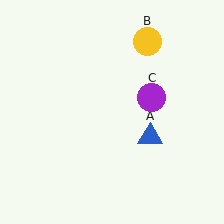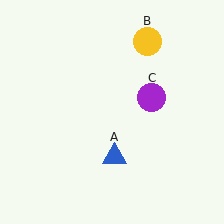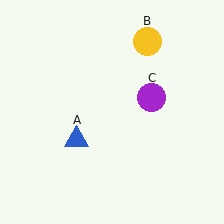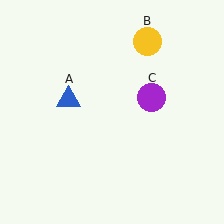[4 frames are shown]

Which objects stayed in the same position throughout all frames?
Yellow circle (object B) and purple circle (object C) remained stationary.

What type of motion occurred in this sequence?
The blue triangle (object A) rotated clockwise around the center of the scene.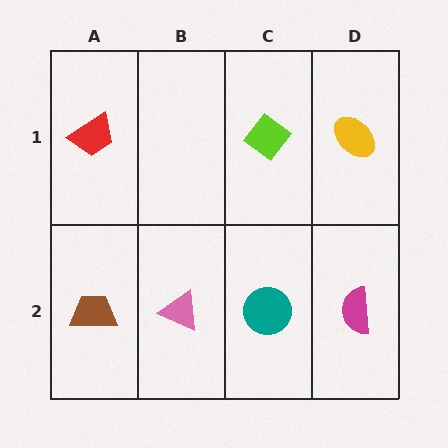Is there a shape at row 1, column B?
No, that cell is empty.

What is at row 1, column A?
A red trapezoid.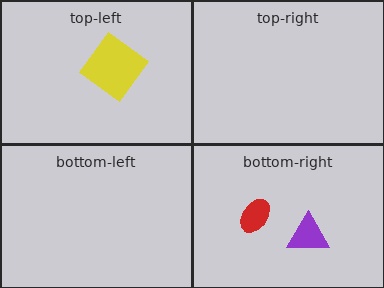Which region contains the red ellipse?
The bottom-right region.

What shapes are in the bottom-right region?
The purple triangle, the red ellipse.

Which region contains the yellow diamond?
The top-left region.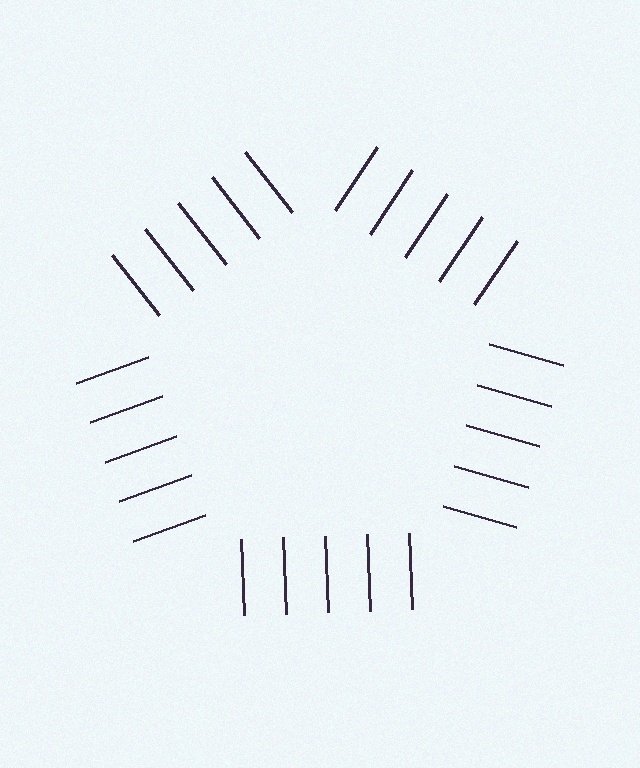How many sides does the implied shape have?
5 sides — the line-ends trace a pentagon.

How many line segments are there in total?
25 — 5 along each of the 5 edges.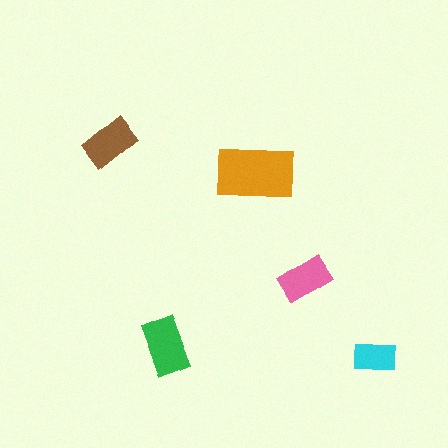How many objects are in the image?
There are 5 objects in the image.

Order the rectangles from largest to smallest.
the orange one, the green one, the brown one, the pink one, the cyan one.